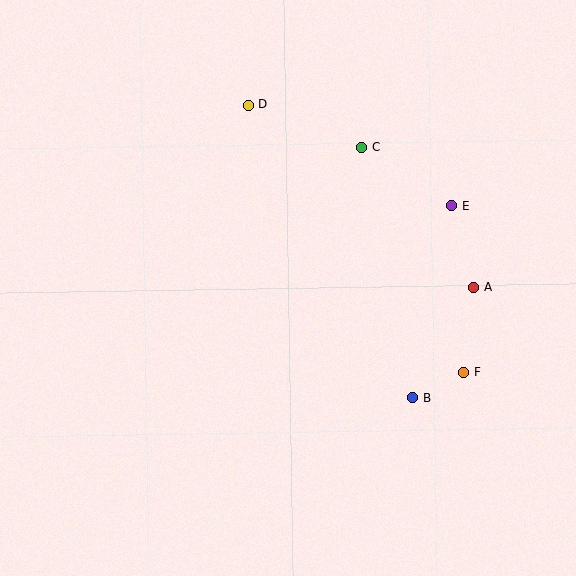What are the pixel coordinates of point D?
Point D is at (249, 105).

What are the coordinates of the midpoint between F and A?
The midpoint between F and A is at (469, 330).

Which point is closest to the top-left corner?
Point D is closest to the top-left corner.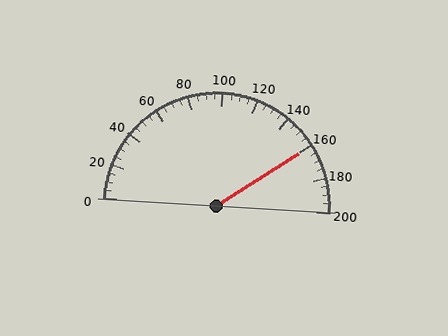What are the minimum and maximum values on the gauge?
The gauge ranges from 0 to 200.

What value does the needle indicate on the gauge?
The needle indicates approximately 160.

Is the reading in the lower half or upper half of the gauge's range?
The reading is in the upper half of the range (0 to 200).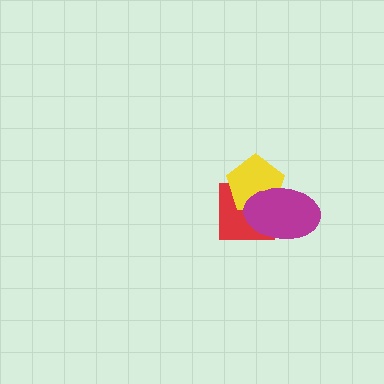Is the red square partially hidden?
Yes, it is partially covered by another shape.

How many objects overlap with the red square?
2 objects overlap with the red square.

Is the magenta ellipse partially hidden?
No, no other shape covers it.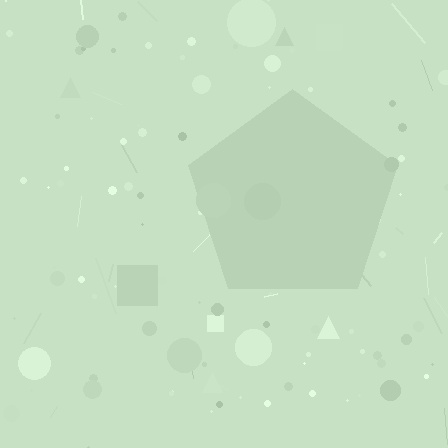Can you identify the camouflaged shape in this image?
The camouflaged shape is a pentagon.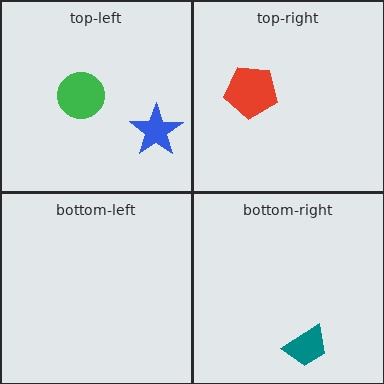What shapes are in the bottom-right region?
The teal trapezoid.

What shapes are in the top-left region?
The green circle, the blue star.